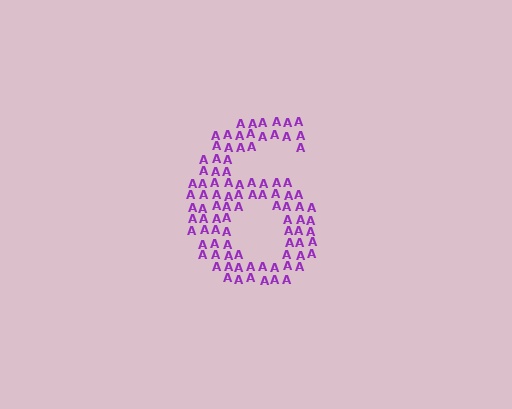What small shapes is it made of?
It is made of small letter A's.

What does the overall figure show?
The overall figure shows the digit 6.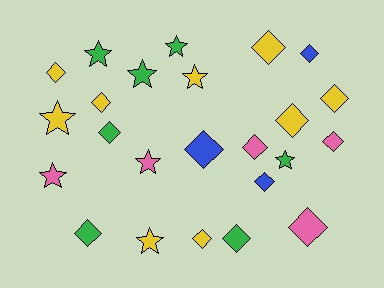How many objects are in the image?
There are 24 objects.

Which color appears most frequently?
Yellow, with 9 objects.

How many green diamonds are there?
There are 3 green diamonds.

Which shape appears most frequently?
Diamond, with 15 objects.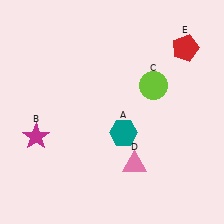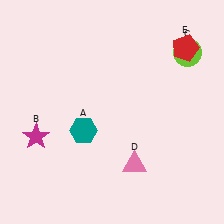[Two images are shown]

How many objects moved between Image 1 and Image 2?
2 objects moved between the two images.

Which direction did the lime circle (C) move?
The lime circle (C) moved right.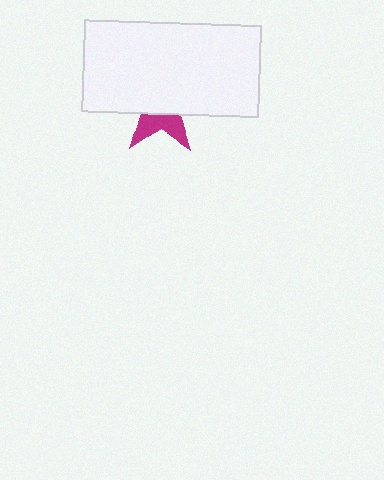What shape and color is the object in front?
The object in front is a white rectangle.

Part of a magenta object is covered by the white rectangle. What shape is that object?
It is a star.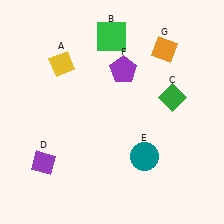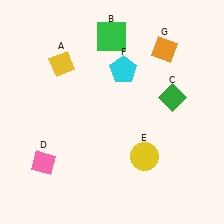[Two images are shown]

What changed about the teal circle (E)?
In Image 1, E is teal. In Image 2, it changed to yellow.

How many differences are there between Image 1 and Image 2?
There are 3 differences between the two images.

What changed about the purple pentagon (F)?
In Image 1, F is purple. In Image 2, it changed to cyan.